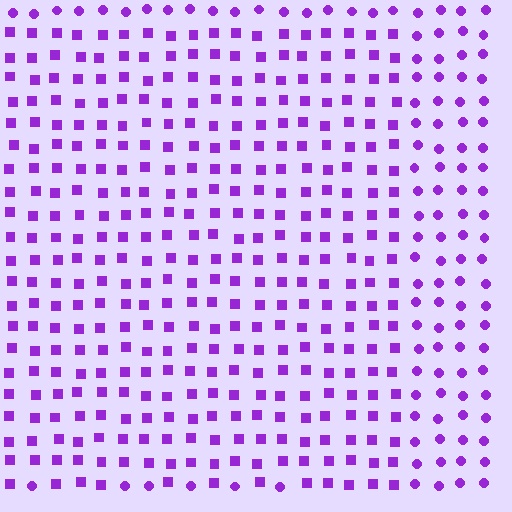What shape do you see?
I see a rectangle.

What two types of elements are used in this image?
The image uses squares inside the rectangle region and circles outside it.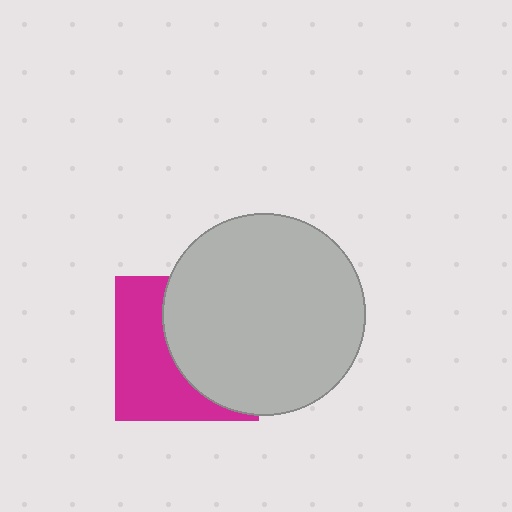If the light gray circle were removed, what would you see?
You would see the complete magenta square.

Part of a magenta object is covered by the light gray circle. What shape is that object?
It is a square.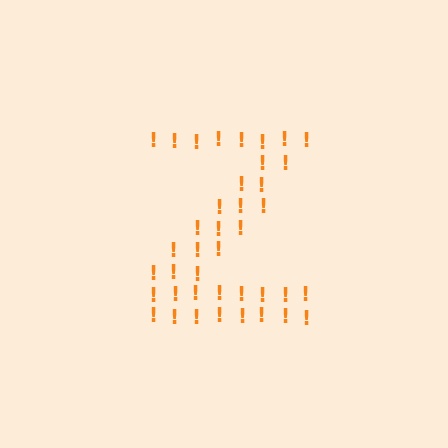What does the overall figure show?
The overall figure shows the letter Z.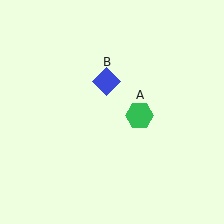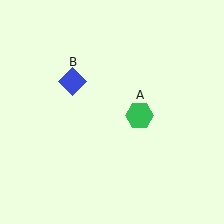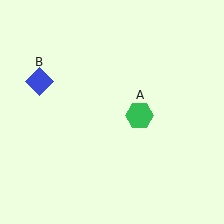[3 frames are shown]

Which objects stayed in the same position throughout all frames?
Green hexagon (object A) remained stationary.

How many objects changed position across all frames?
1 object changed position: blue diamond (object B).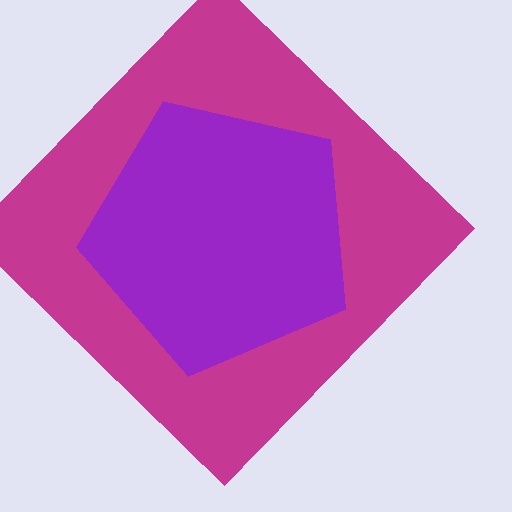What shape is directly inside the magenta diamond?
The purple pentagon.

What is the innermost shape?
The purple pentagon.